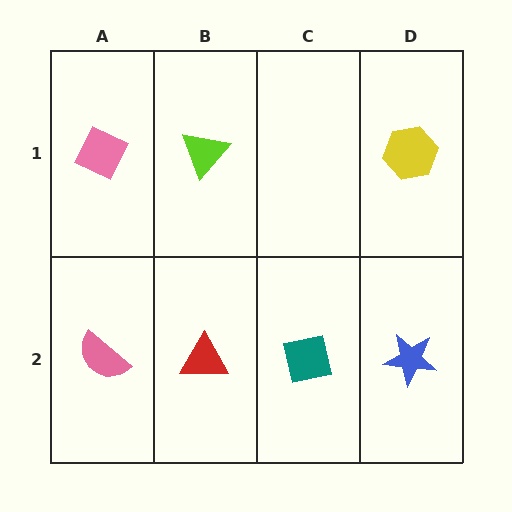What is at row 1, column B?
A lime triangle.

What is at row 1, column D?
A yellow hexagon.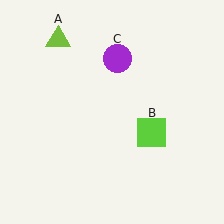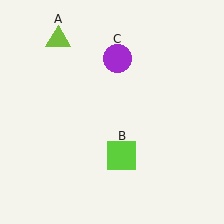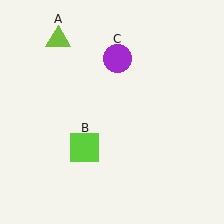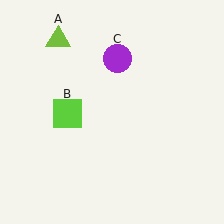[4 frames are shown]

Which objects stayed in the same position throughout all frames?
Lime triangle (object A) and purple circle (object C) remained stationary.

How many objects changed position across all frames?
1 object changed position: lime square (object B).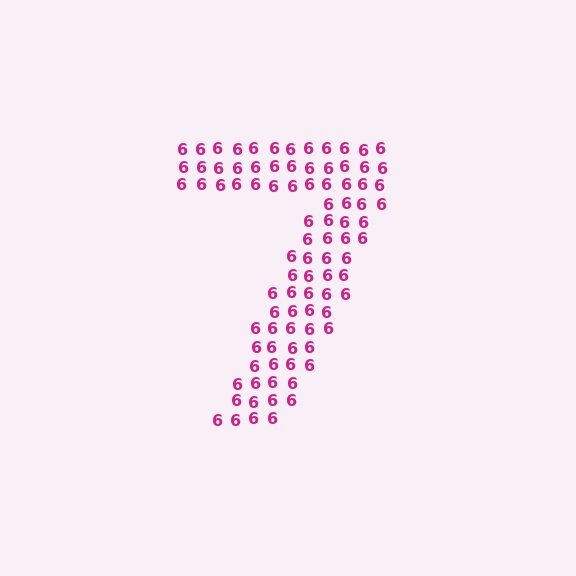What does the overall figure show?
The overall figure shows the digit 7.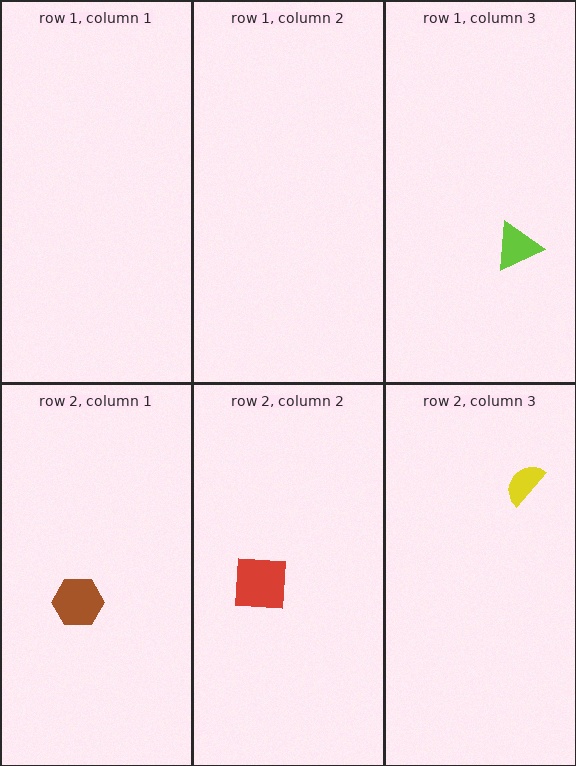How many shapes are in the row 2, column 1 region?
1.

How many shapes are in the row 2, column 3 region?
1.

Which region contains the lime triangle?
The row 1, column 3 region.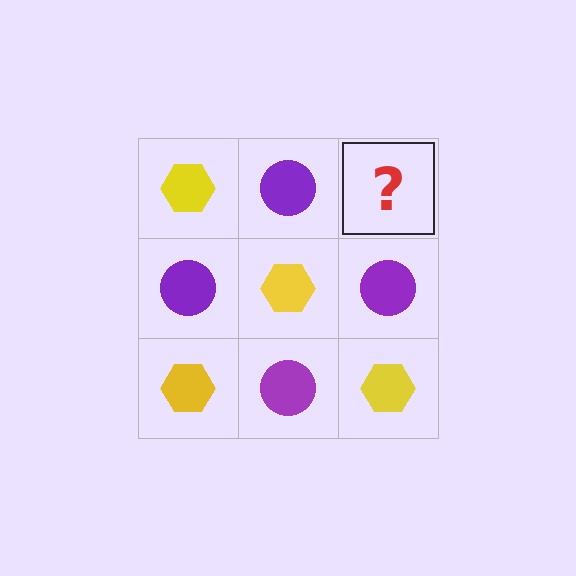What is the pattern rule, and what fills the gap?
The rule is that it alternates yellow hexagon and purple circle in a checkerboard pattern. The gap should be filled with a yellow hexagon.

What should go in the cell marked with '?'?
The missing cell should contain a yellow hexagon.